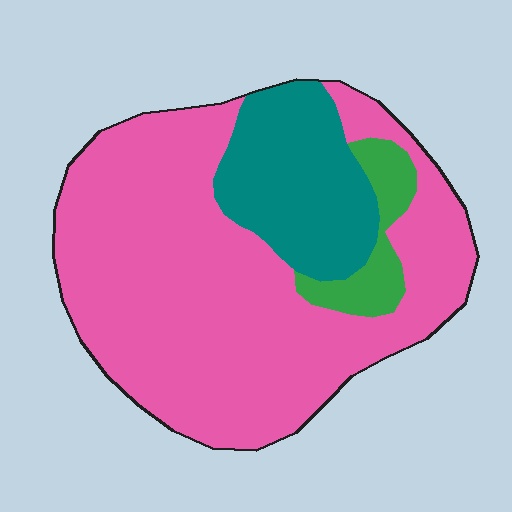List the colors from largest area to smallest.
From largest to smallest: pink, teal, green.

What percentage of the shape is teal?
Teal takes up between a sixth and a third of the shape.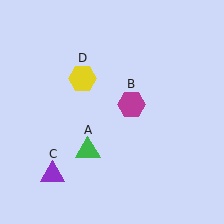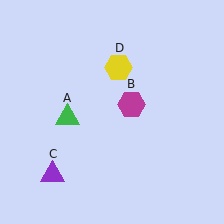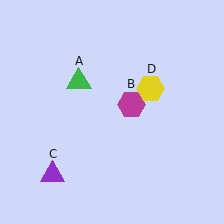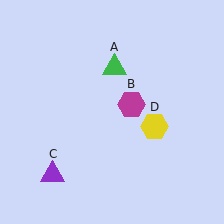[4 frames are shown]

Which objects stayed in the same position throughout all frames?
Magenta hexagon (object B) and purple triangle (object C) remained stationary.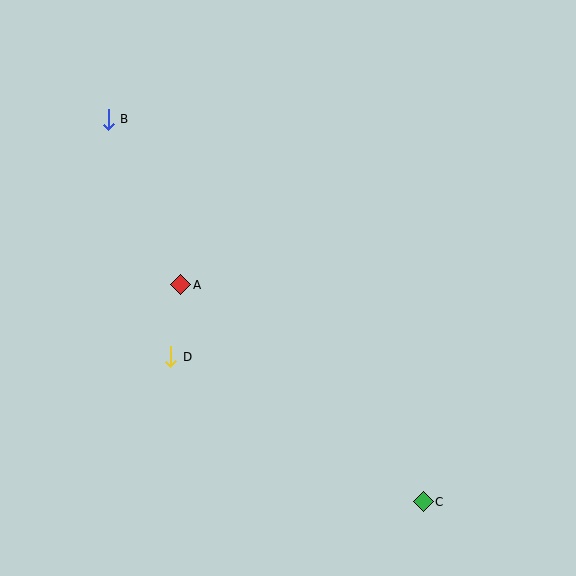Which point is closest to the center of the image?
Point A at (181, 285) is closest to the center.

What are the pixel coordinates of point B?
Point B is at (108, 119).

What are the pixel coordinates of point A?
Point A is at (181, 285).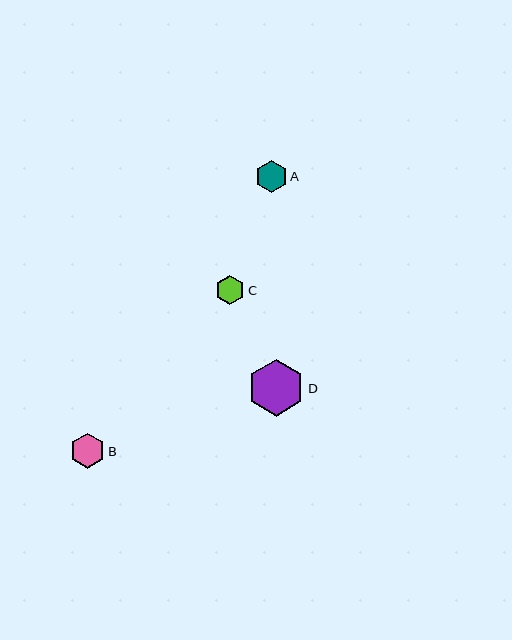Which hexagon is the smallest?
Hexagon C is the smallest with a size of approximately 30 pixels.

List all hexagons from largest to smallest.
From largest to smallest: D, B, A, C.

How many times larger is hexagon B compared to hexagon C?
Hexagon B is approximately 1.2 times the size of hexagon C.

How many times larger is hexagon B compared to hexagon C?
Hexagon B is approximately 1.2 times the size of hexagon C.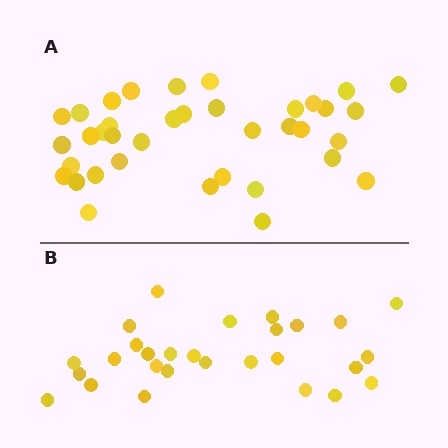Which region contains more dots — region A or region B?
Region A (the top region) has more dots.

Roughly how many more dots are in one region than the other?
Region A has roughly 8 or so more dots than region B.